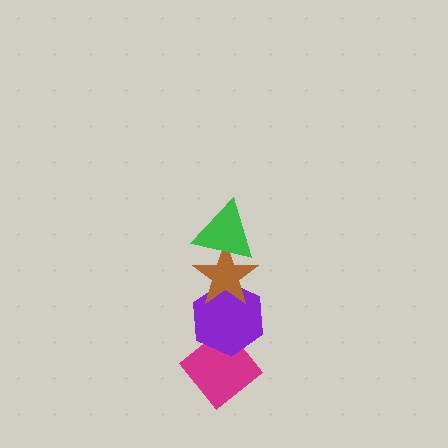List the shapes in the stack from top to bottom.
From top to bottom: the green triangle, the brown star, the purple hexagon, the magenta diamond.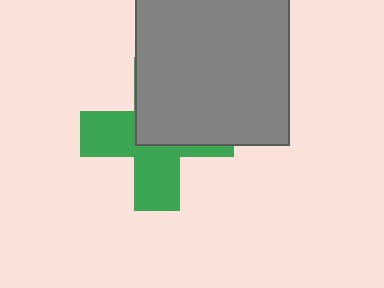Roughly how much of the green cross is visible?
About half of it is visible (roughly 53%).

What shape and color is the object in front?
The object in front is a gray square.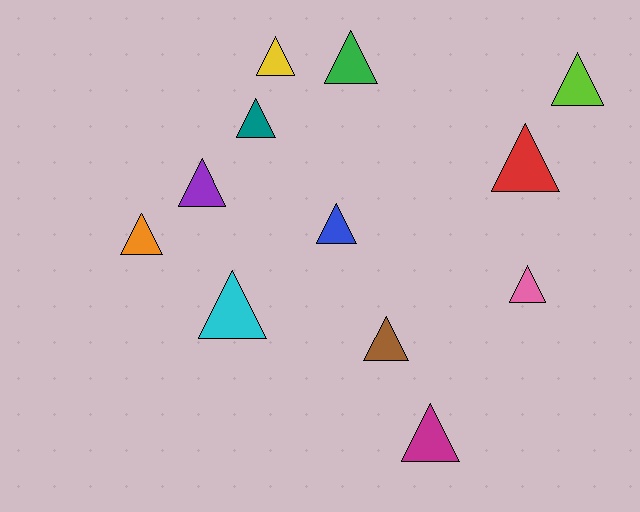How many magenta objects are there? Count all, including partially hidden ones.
There is 1 magenta object.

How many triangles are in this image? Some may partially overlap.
There are 12 triangles.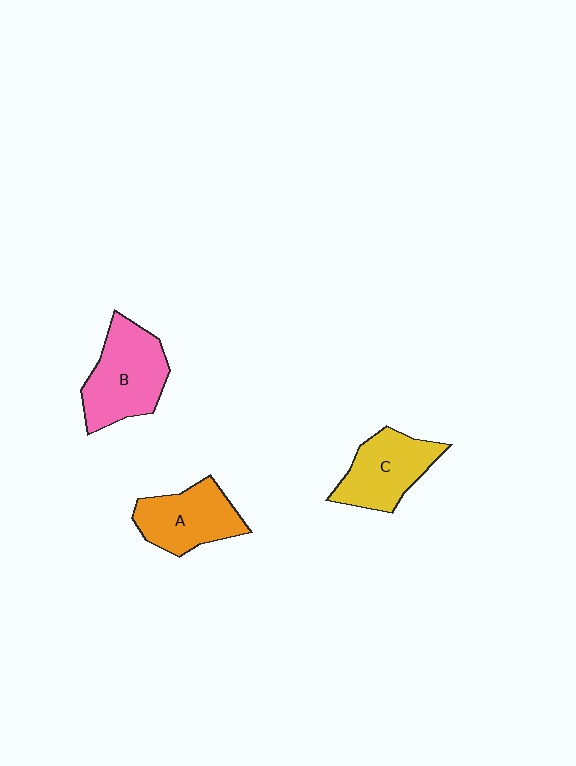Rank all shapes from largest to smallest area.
From largest to smallest: B (pink), A (orange), C (yellow).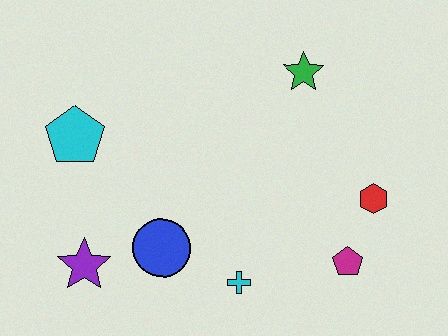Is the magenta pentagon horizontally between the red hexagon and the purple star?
Yes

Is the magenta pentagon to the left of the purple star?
No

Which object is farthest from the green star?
The purple star is farthest from the green star.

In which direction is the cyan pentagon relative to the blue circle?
The cyan pentagon is above the blue circle.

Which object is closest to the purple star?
The blue circle is closest to the purple star.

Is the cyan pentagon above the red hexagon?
Yes